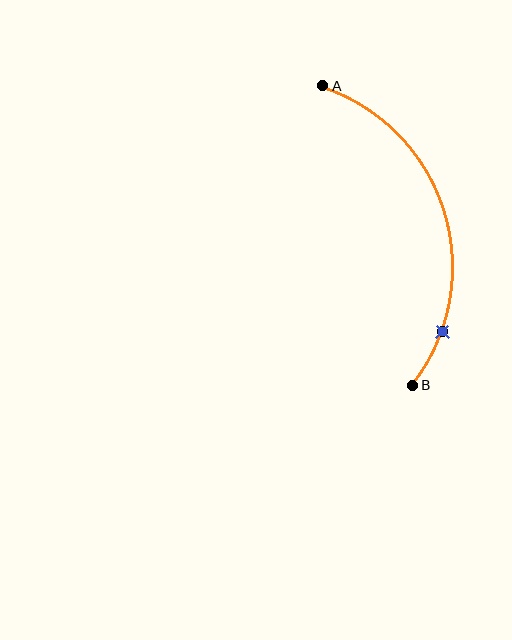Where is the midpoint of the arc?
The arc midpoint is the point on the curve farthest from the straight line joining A and B. It sits to the right of that line.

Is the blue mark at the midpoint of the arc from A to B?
No. The blue mark lies on the arc but is closer to endpoint B. The arc midpoint would be at the point on the curve equidistant along the arc from both A and B.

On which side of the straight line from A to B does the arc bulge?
The arc bulges to the right of the straight line connecting A and B.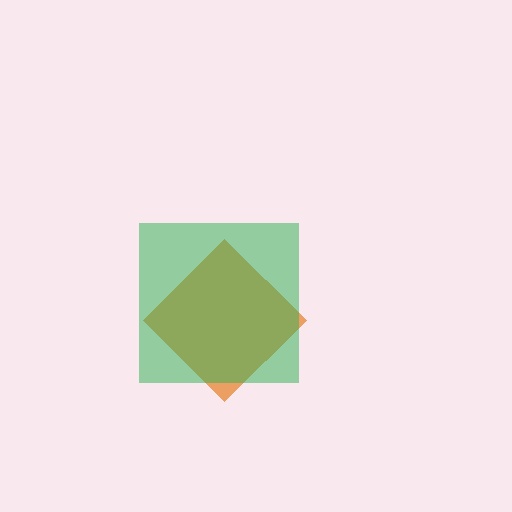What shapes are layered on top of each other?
The layered shapes are: an orange diamond, a green square.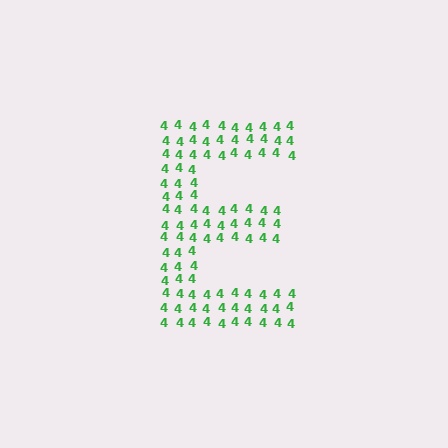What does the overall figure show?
The overall figure shows the letter E.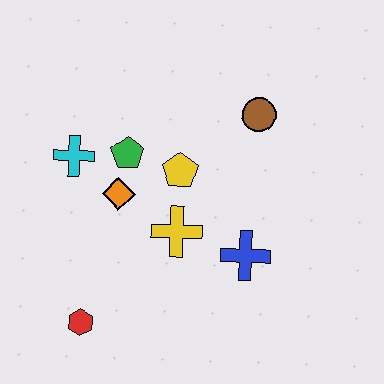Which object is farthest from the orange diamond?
The brown circle is farthest from the orange diamond.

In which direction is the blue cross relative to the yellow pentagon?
The blue cross is below the yellow pentagon.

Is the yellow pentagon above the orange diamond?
Yes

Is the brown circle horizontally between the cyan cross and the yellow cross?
No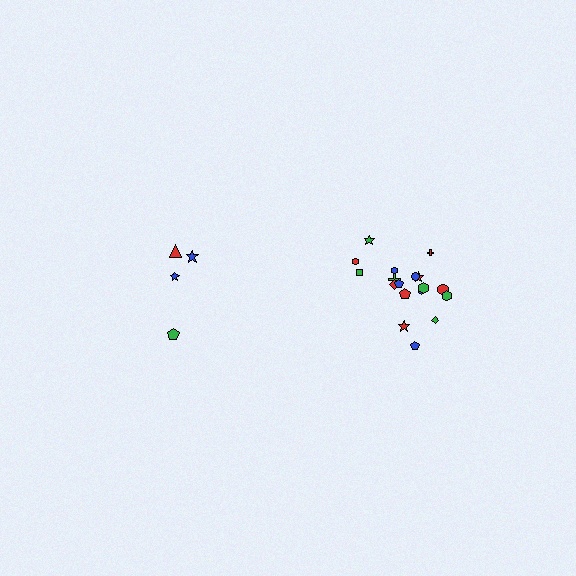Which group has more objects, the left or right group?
The right group.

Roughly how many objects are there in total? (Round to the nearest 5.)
Roughly 20 objects in total.